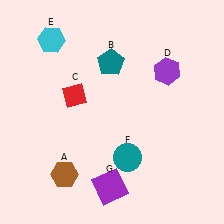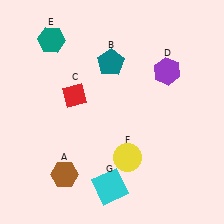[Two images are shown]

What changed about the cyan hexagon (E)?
In Image 1, E is cyan. In Image 2, it changed to teal.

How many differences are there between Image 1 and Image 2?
There are 3 differences between the two images.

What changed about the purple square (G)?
In Image 1, G is purple. In Image 2, it changed to cyan.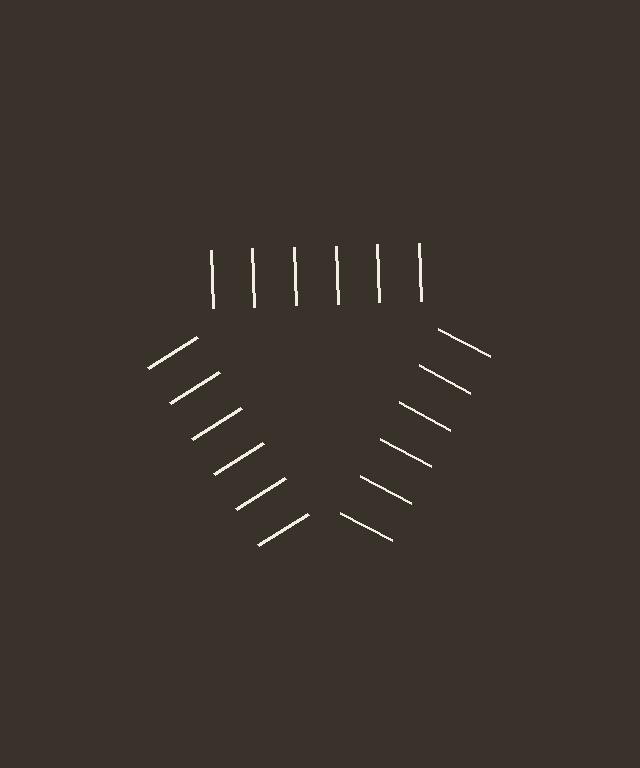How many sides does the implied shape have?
3 sides — the line-ends trace a triangle.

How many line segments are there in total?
18 — 6 along each of the 3 edges.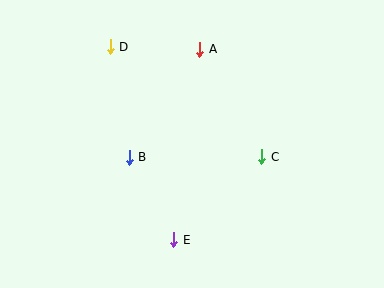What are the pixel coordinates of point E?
Point E is at (174, 240).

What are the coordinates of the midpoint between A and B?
The midpoint between A and B is at (164, 103).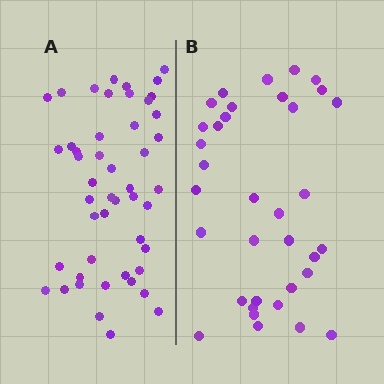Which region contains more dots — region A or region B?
Region A (the left region) has more dots.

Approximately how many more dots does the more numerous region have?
Region A has approximately 15 more dots than region B.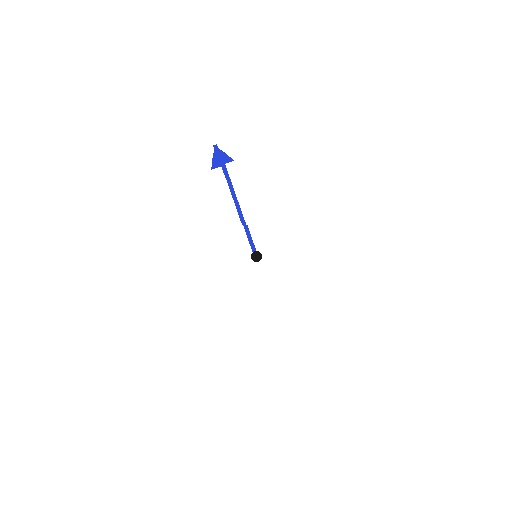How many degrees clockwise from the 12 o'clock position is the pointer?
Approximately 341 degrees.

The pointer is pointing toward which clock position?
Roughly 11 o'clock.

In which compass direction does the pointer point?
North.